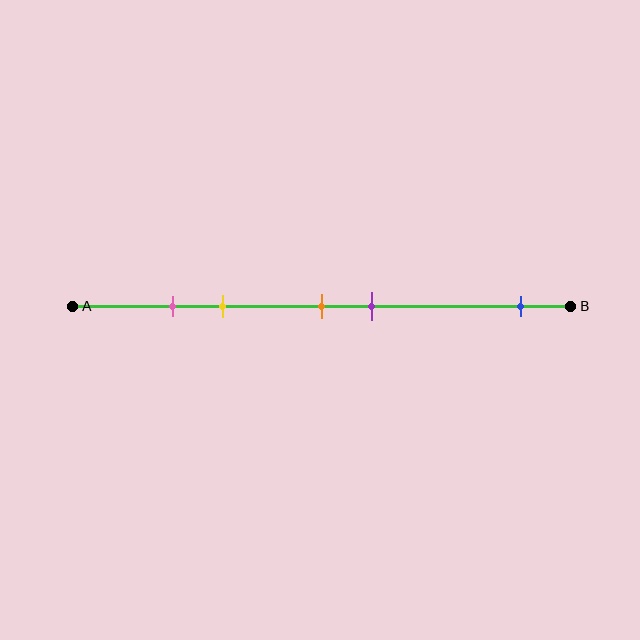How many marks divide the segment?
There are 5 marks dividing the segment.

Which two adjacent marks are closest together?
The pink and yellow marks are the closest adjacent pair.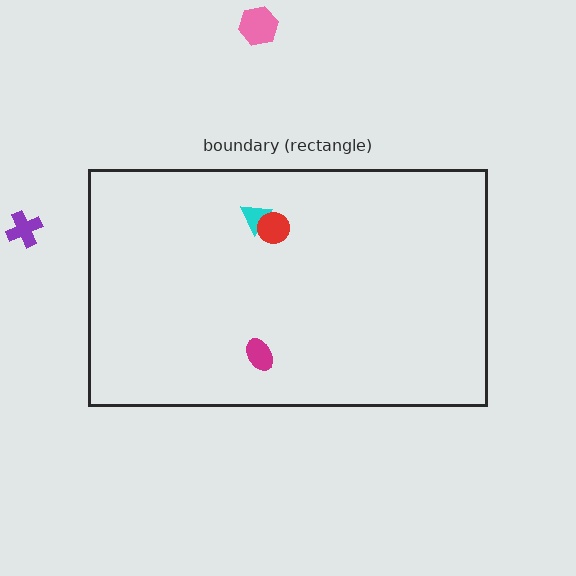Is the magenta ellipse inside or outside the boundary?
Inside.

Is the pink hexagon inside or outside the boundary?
Outside.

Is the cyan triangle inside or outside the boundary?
Inside.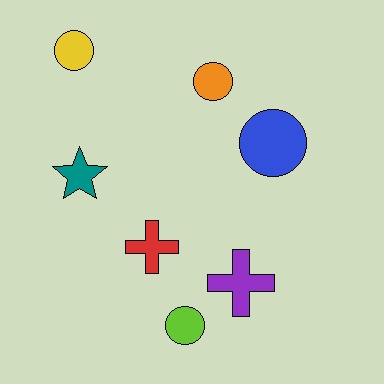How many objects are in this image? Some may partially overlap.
There are 7 objects.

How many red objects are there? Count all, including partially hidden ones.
There is 1 red object.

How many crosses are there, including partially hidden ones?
There are 2 crosses.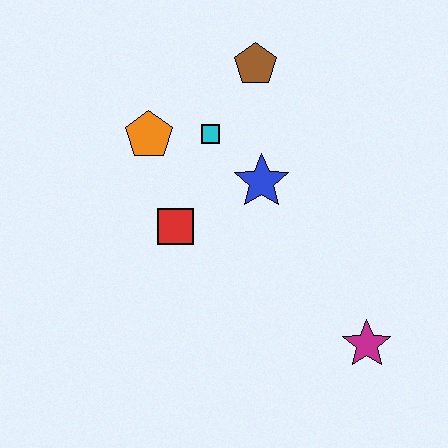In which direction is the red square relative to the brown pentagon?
The red square is below the brown pentagon.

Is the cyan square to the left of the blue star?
Yes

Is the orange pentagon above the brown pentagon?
No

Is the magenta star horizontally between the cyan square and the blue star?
No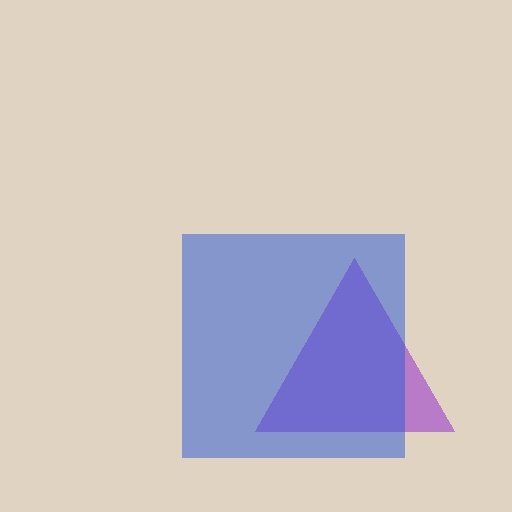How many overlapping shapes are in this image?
There are 2 overlapping shapes in the image.